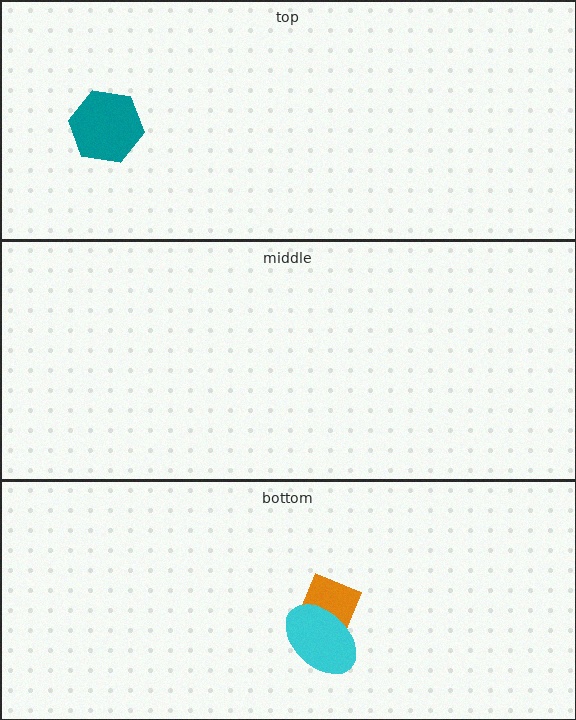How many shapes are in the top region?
1.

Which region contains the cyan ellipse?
The bottom region.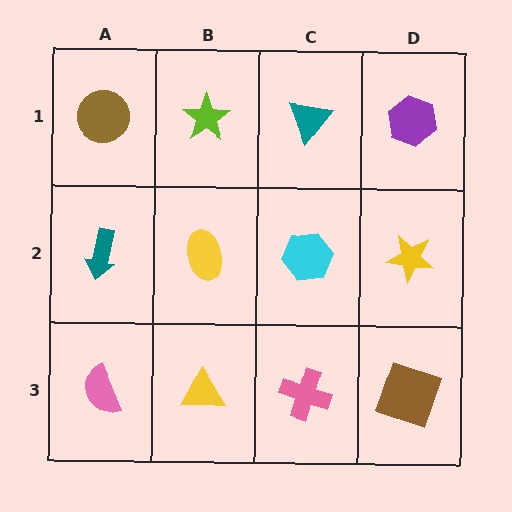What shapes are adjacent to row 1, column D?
A yellow star (row 2, column D), a teal triangle (row 1, column C).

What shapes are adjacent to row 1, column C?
A cyan hexagon (row 2, column C), a lime star (row 1, column B), a purple hexagon (row 1, column D).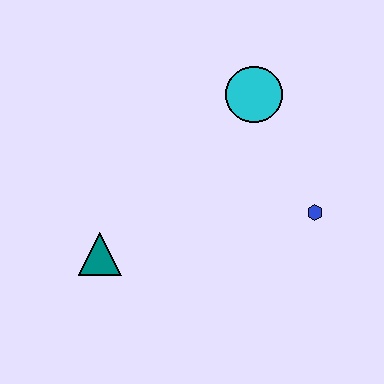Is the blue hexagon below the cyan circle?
Yes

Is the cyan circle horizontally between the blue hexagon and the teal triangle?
Yes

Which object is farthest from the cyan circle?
The teal triangle is farthest from the cyan circle.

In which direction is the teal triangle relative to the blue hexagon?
The teal triangle is to the left of the blue hexagon.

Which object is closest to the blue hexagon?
The cyan circle is closest to the blue hexagon.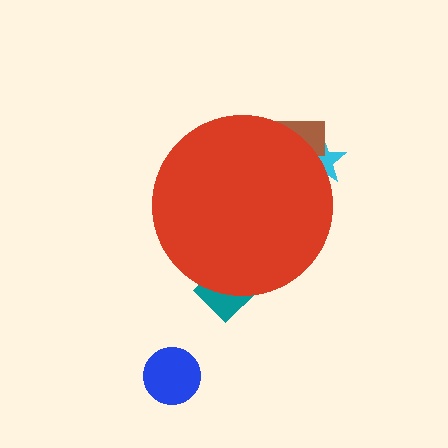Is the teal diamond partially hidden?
Yes, the teal diamond is partially hidden behind the red circle.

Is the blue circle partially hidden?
No, the blue circle is fully visible.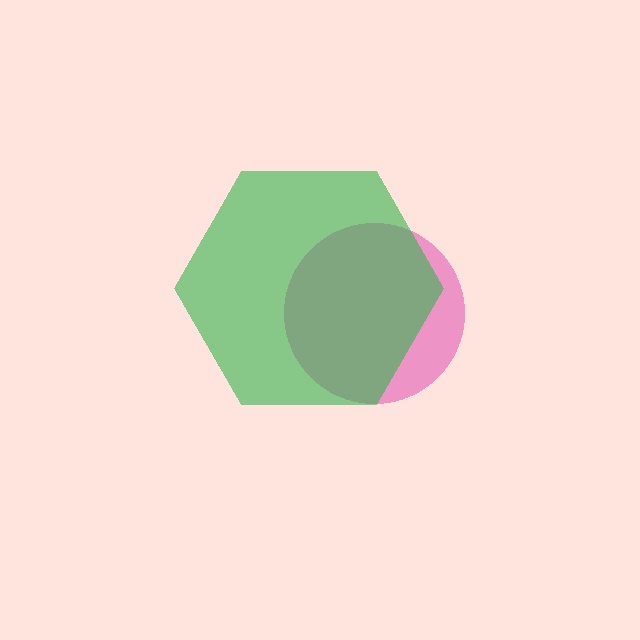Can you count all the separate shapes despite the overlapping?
Yes, there are 2 separate shapes.